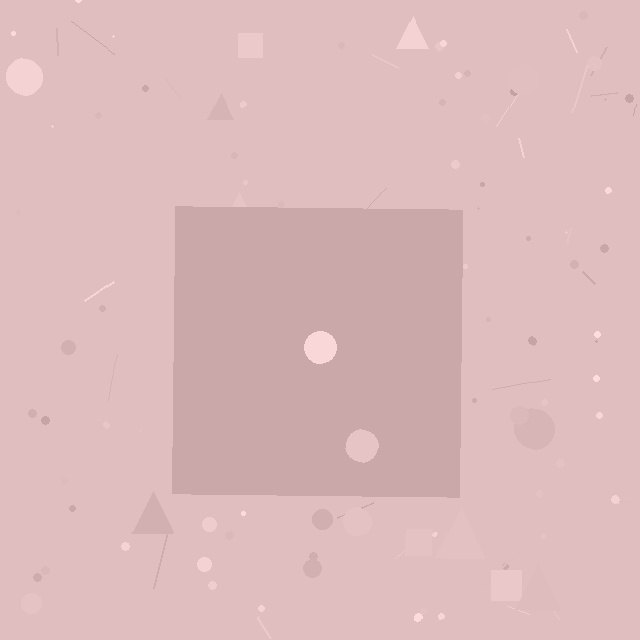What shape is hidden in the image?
A square is hidden in the image.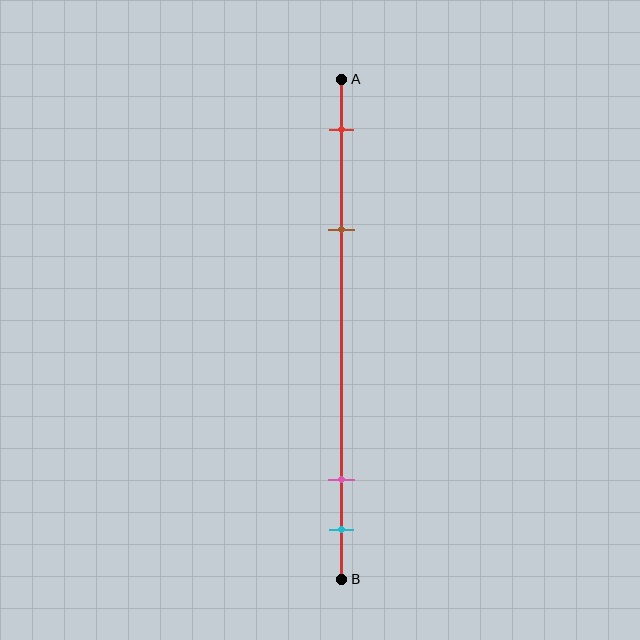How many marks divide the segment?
There are 4 marks dividing the segment.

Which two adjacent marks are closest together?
The pink and cyan marks are the closest adjacent pair.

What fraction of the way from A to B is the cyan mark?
The cyan mark is approximately 90% (0.9) of the way from A to B.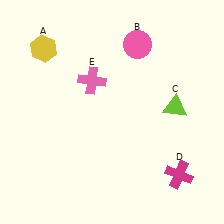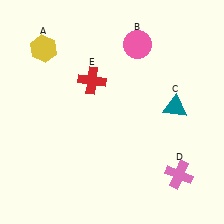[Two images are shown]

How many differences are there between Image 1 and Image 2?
There are 3 differences between the two images.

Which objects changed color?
C changed from lime to teal. D changed from magenta to pink. E changed from pink to red.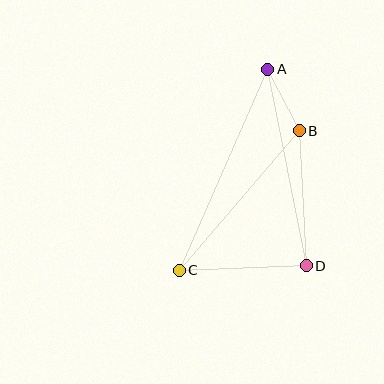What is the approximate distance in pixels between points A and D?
The distance between A and D is approximately 200 pixels.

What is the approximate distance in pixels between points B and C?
The distance between B and C is approximately 184 pixels.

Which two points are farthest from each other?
Points A and C are farthest from each other.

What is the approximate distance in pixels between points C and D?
The distance between C and D is approximately 127 pixels.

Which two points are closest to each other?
Points A and B are closest to each other.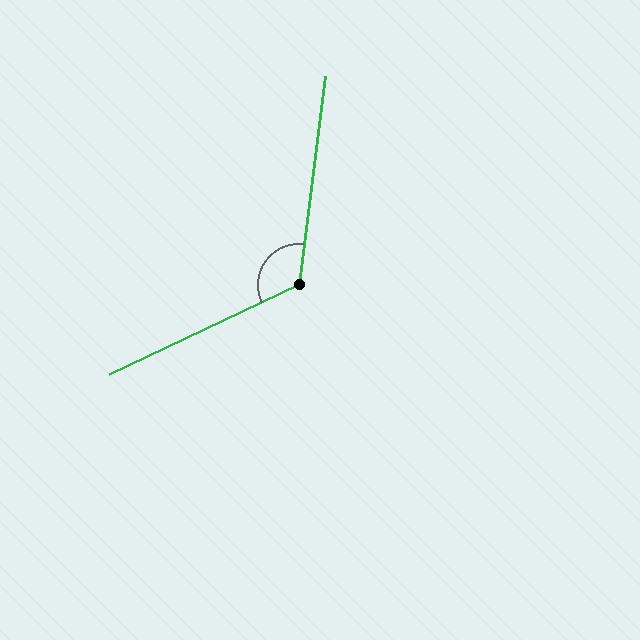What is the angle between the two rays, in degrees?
Approximately 122 degrees.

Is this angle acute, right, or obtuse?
It is obtuse.